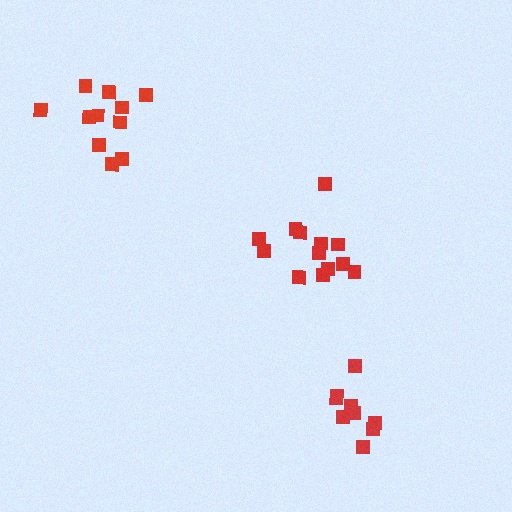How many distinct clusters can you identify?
There are 3 distinct clusters.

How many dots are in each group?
Group 1: 13 dots, Group 2: 11 dots, Group 3: 9 dots (33 total).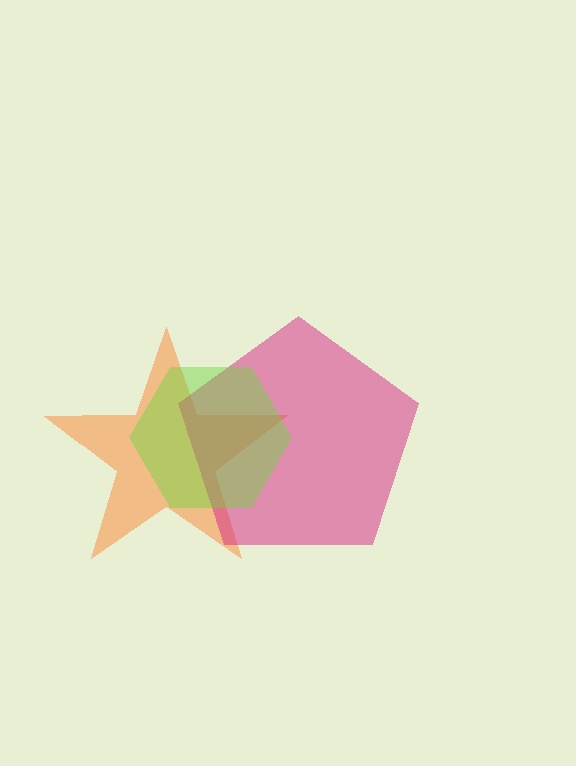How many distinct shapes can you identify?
There are 3 distinct shapes: an orange star, a magenta pentagon, a lime hexagon.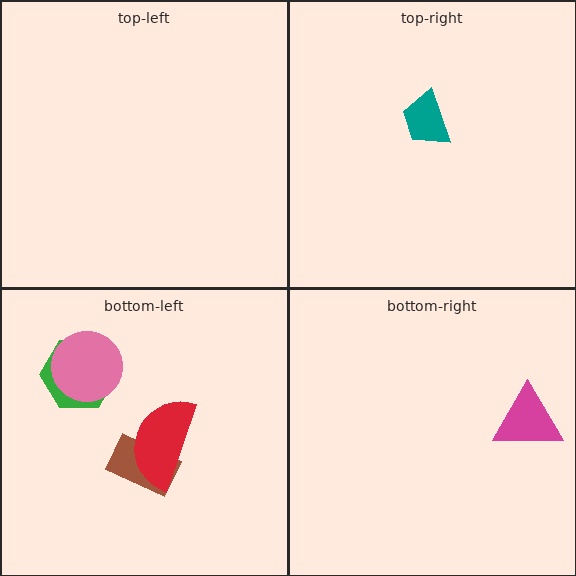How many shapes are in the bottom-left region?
4.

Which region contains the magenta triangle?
The bottom-right region.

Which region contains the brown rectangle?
The bottom-left region.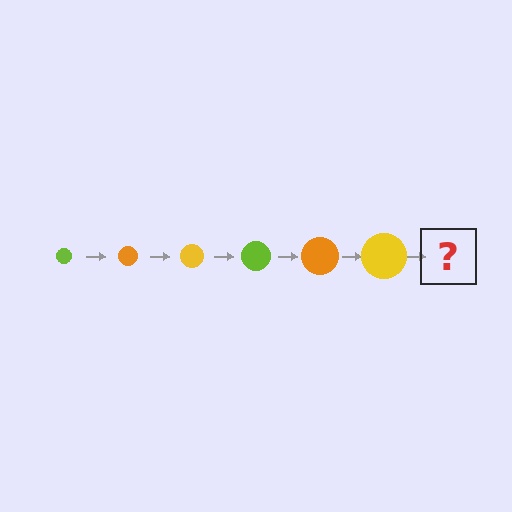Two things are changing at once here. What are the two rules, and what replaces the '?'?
The two rules are that the circle grows larger each step and the color cycles through lime, orange, and yellow. The '?' should be a lime circle, larger than the previous one.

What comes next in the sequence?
The next element should be a lime circle, larger than the previous one.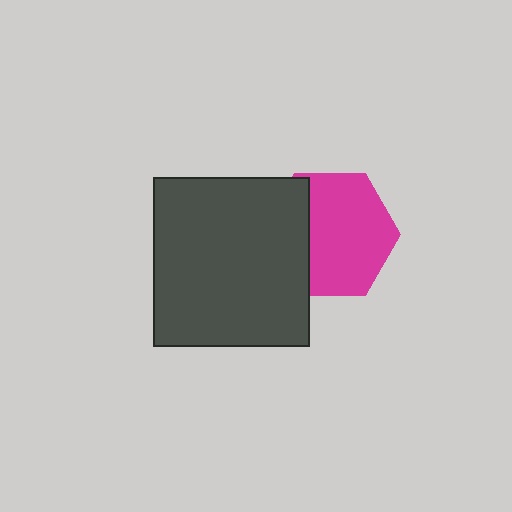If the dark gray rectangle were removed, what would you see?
You would see the complete magenta hexagon.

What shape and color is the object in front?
The object in front is a dark gray rectangle.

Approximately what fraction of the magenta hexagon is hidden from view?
Roughly 30% of the magenta hexagon is hidden behind the dark gray rectangle.